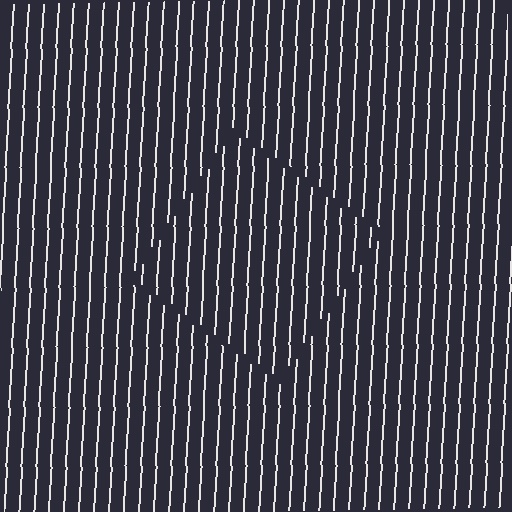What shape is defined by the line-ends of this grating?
An illusory square. The interior of the shape contains the same grating, shifted by half a period — the contour is defined by the phase discontinuity where line-ends from the inner and outer gratings abut.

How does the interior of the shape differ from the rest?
The interior of the shape contains the same grating, shifted by half a period — the contour is defined by the phase discontinuity where line-ends from the inner and outer gratings abut.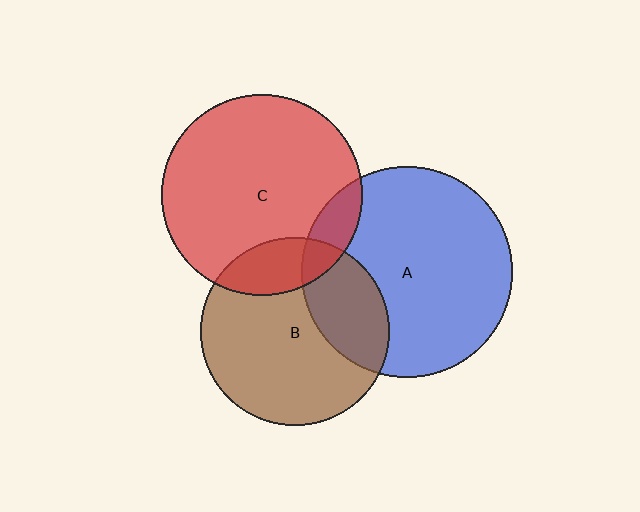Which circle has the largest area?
Circle A (blue).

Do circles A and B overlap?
Yes.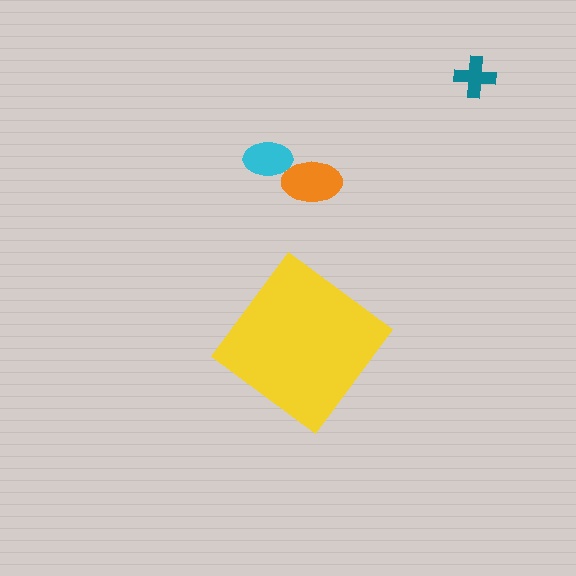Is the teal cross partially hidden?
No, the teal cross is fully visible.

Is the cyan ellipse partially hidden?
No, the cyan ellipse is fully visible.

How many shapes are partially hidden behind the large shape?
0 shapes are partially hidden.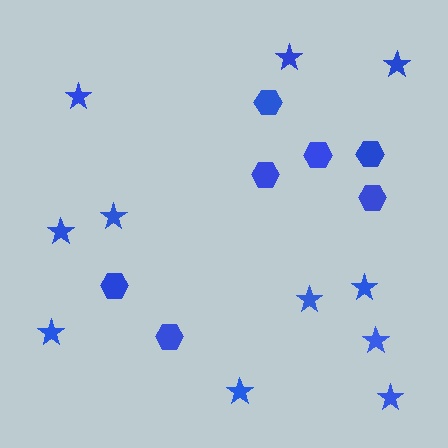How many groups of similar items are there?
There are 2 groups: one group of stars (11) and one group of hexagons (7).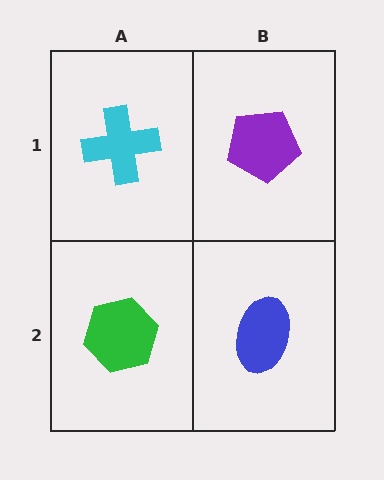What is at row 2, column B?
A blue ellipse.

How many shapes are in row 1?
2 shapes.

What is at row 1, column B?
A purple pentagon.